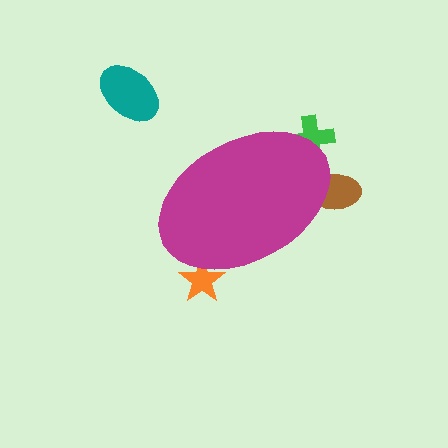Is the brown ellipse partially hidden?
Yes, the brown ellipse is partially hidden behind the magenta ellipse.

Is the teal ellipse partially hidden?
No, the teal ellipse is fully visible.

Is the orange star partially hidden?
Yes, the orange star is partially hidden behind the magenta ellipse.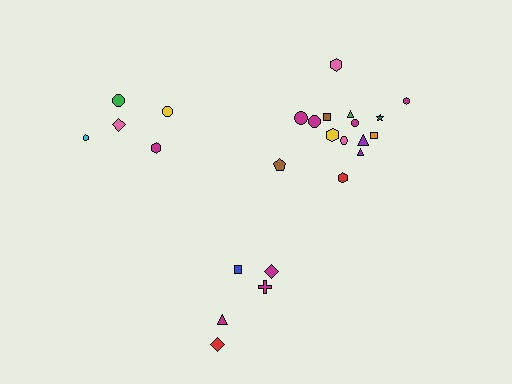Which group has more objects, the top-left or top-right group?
The top-right group.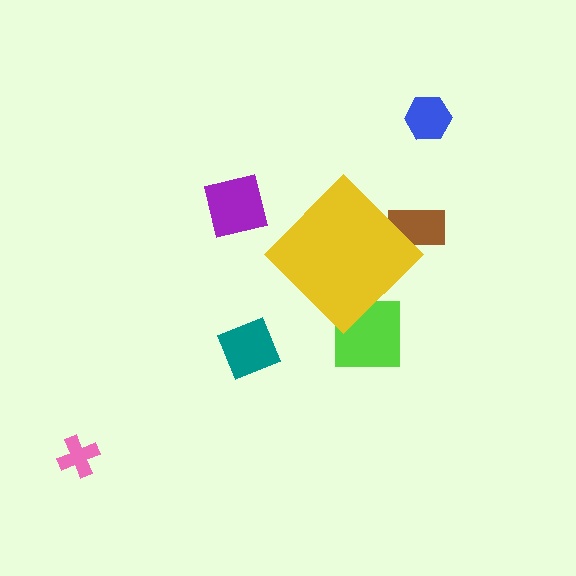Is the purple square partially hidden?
No, the purple square is fully visible.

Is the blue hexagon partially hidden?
No, the blue hexagon is fully visible.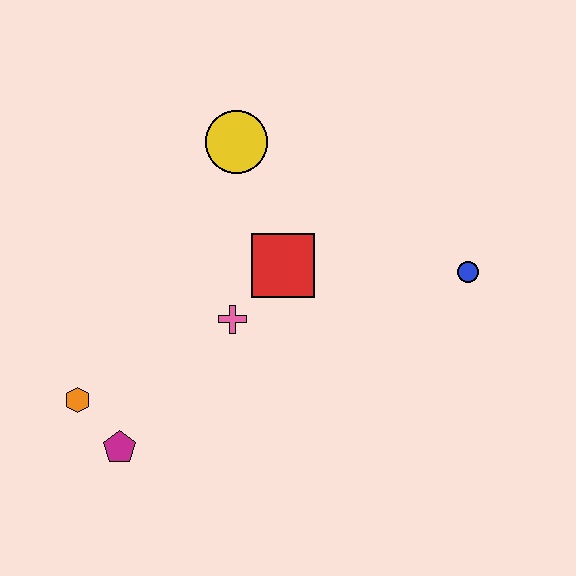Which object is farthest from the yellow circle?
The magenta pentagon is farthest from the yellow circle.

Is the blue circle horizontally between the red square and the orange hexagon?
No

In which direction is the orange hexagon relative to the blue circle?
The orange hexagon is to the left of the blue circle.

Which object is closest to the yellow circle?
The red square is closest to the yellow circle.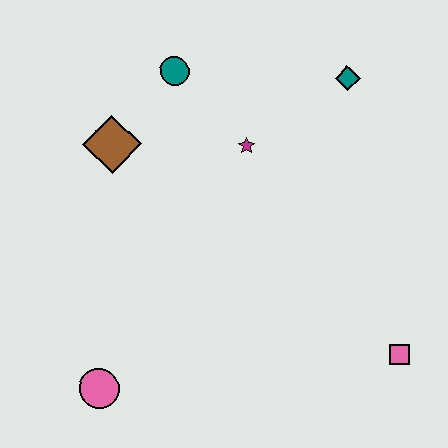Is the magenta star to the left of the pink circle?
No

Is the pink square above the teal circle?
No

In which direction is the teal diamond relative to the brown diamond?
The teal diamond is to the right of the brown diamond.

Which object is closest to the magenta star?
The teal circle is closest to the magenta star.